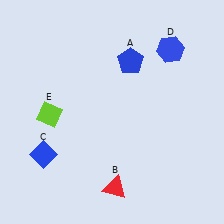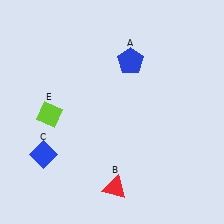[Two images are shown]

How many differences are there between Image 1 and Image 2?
There is 1 difference between the two images.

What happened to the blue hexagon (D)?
The blue hexagon (D) was removed in Image 2. It was in the top-right area of Image 1.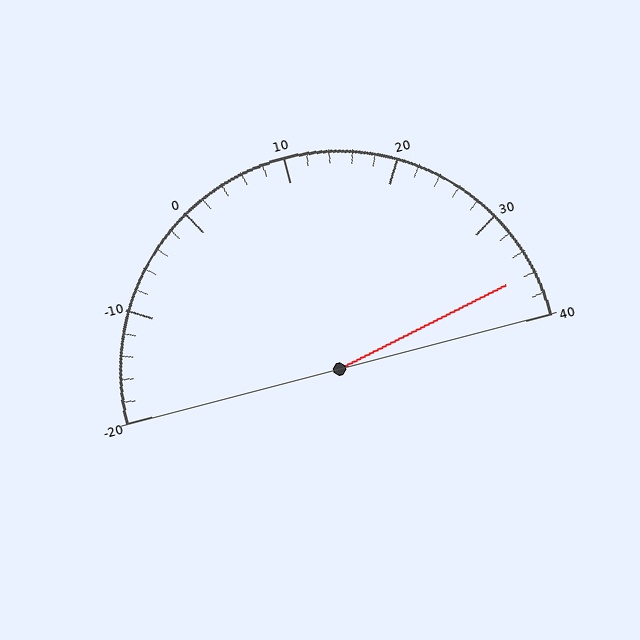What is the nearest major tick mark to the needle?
The nearest major tick mark is 40.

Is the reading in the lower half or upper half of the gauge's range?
The reading is in the upper half of the range (-20 to 40).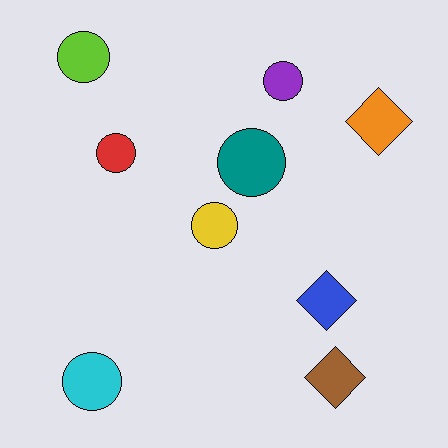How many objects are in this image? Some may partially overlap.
There are 9 objects.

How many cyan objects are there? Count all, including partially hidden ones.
There is 1 cyan object.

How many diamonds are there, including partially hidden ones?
There are 3 diamonds.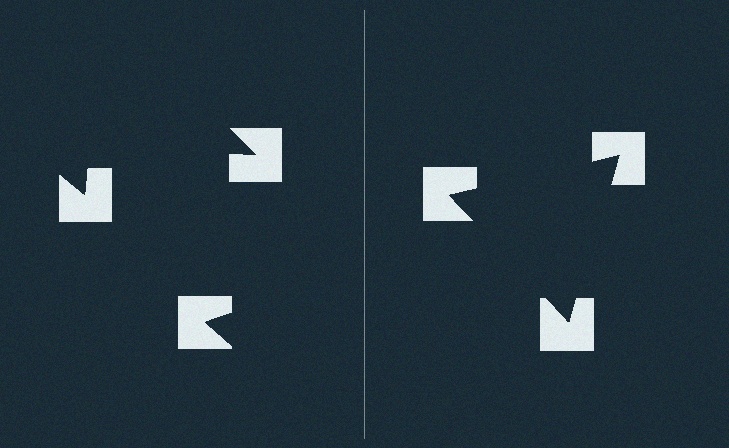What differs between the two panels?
The notched squares are positioned identically on both sides; only the wedge orientations differ. On the right they align to a triangle; on the left they are misaligned.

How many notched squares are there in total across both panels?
6 — 3 on each side.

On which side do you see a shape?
An illusory triangle appears on the right side. On the left side the wedge cuts are rotated, so no coherent shape forms.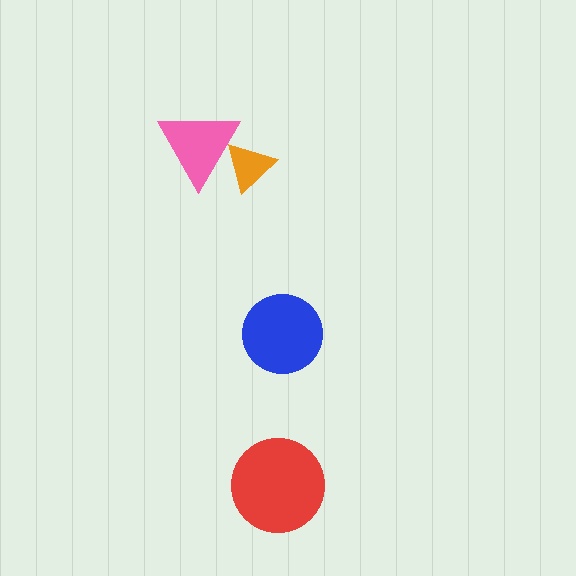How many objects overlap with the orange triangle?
1 object overlaps with the orange triangle.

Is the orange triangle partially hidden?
Yes, it is partially covered by another shape.